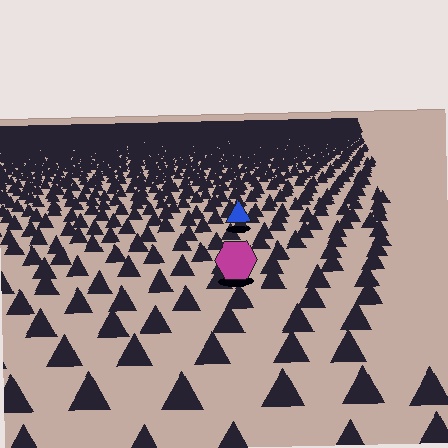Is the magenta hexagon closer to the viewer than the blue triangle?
Yes. The magenta hexagon is closer — you can tell from the texture gradient: the ground texture is coarser near it.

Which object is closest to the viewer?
The magenta hexagon is closest. The texture marks near it are larger and more spread out.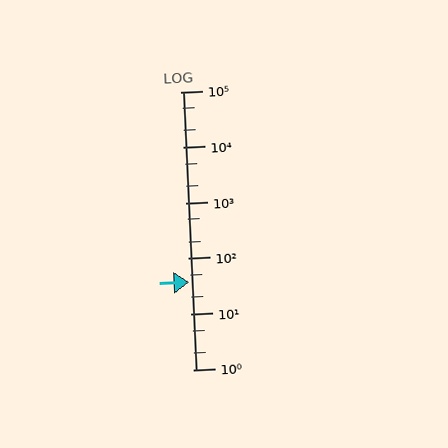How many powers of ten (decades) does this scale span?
The scale spans 5 decades, from 1 to 100000.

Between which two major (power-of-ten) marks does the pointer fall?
The pointer is between 10 and 100.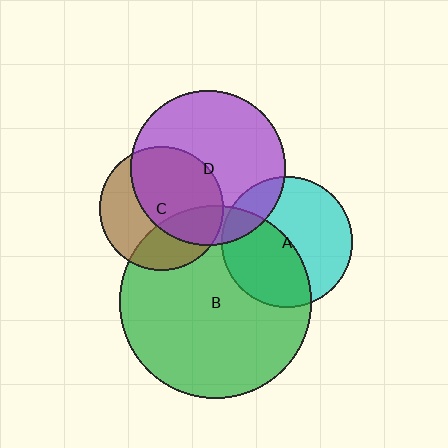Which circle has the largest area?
Circle B (green).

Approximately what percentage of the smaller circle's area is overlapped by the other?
Approximately 45%.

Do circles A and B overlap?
Yes.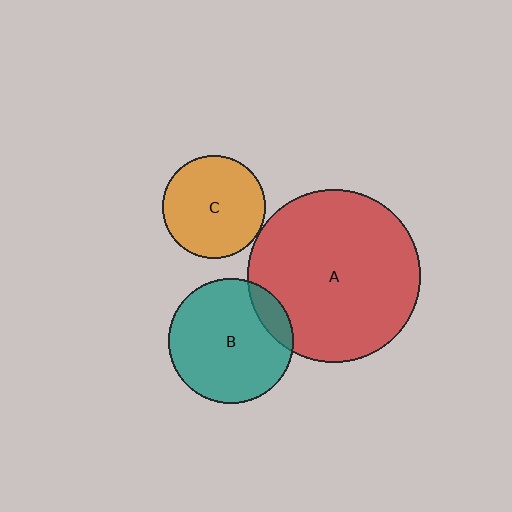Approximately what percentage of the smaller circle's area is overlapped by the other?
Approximately 15%.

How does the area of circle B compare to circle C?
Approximately 1.5 times.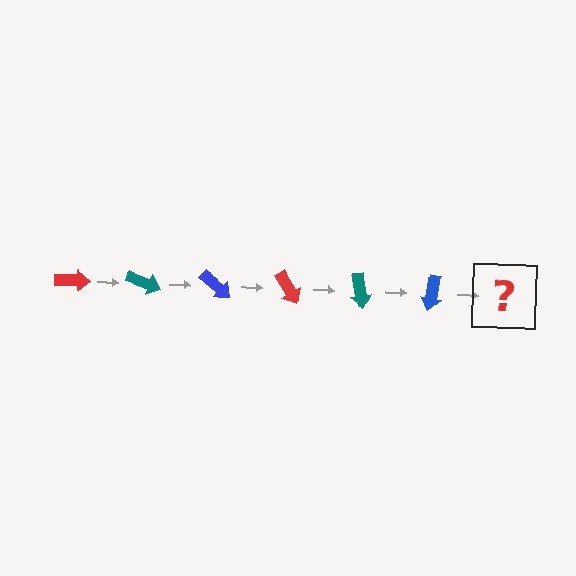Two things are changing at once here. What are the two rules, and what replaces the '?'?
The two rules are that it rotates 20 degrees each step and the color cycles through red, teal, and blue. The '?' should be a red arrow, rotated 120 degrees from the start.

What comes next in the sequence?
The next element should be a red arrow, rotated 120 degrees from the start.